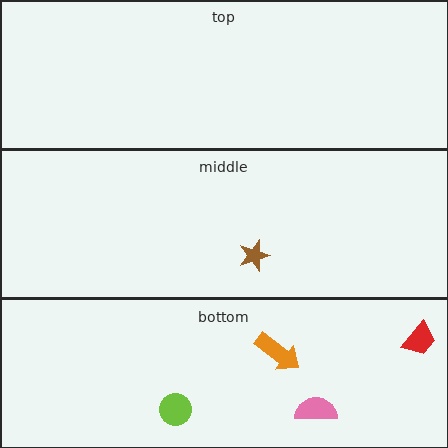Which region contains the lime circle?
The bottom region.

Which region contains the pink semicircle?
The bottom region.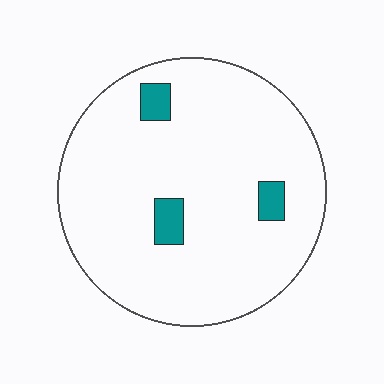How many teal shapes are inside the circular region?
3.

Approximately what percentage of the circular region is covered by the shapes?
Approximately 5%.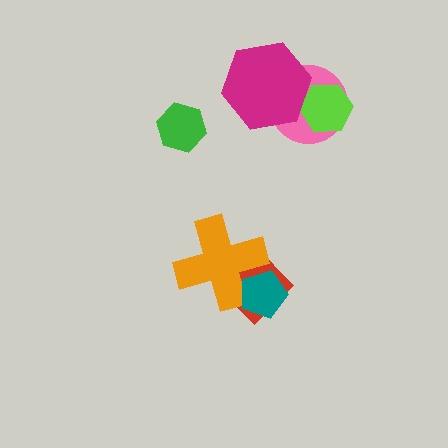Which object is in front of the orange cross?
The teal pentagon is in front of the orange cross.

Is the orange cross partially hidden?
Yes, it is partially covered by another shape.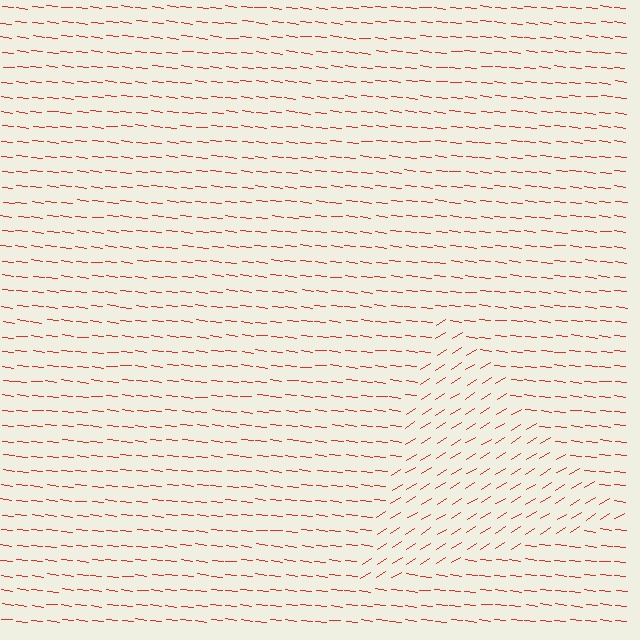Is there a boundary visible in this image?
Yes, there is a texture boundary formed by a change in line orientation.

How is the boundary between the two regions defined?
The boundary is defined purely by a change in line orientation (approximately 39 degrees difference). All lines are the same color and thickness.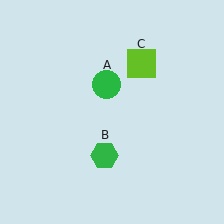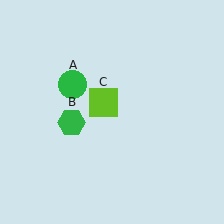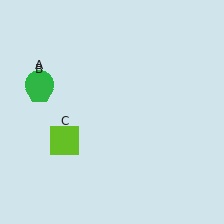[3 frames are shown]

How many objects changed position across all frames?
3 objects changed position: green circle (object A), green hexagon (object B), lime square (object C).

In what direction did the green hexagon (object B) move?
The green hexagon (object B) moved up and to the left.